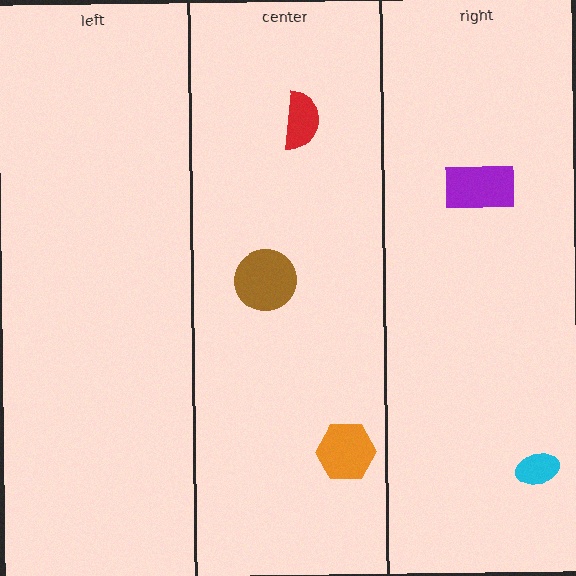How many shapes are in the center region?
3.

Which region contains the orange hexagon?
The center region.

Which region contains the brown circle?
The center region.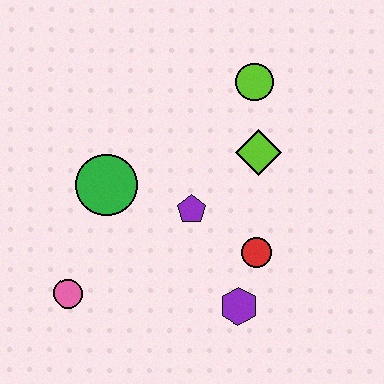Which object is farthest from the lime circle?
The pink circle is farthest from the lime circle.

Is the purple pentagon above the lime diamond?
No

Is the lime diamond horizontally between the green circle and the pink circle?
No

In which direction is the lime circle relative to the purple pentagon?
The lime circle is above the purple pentagon.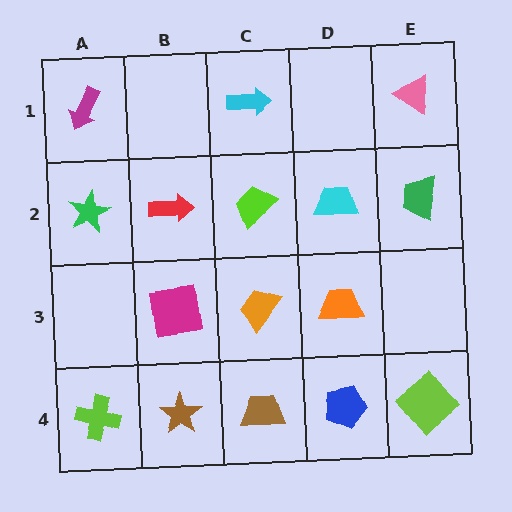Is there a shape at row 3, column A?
No, that cell is empty.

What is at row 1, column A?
A magenta arrow.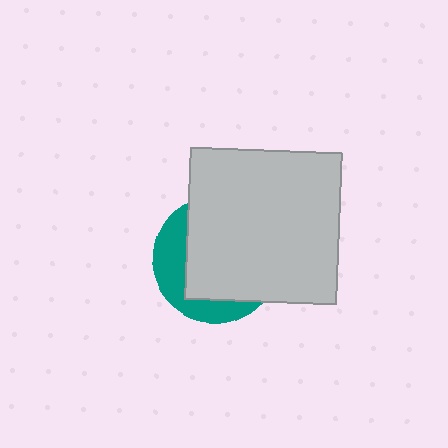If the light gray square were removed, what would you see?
You would see the complete teal circle.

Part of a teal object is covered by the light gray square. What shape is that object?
It is a circle.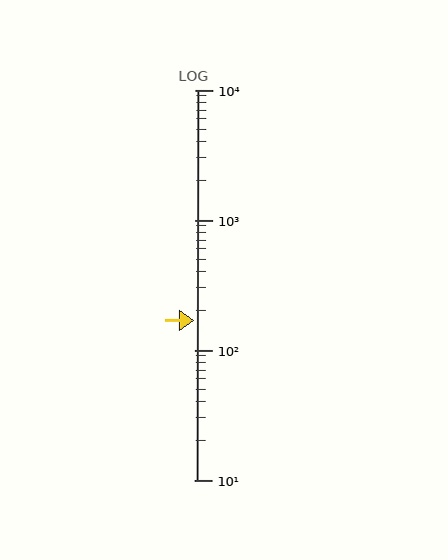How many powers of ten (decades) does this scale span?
The scale spans 3 decades, from 10 to 10000.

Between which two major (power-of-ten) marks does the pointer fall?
The pointer is between 100 and 1000.